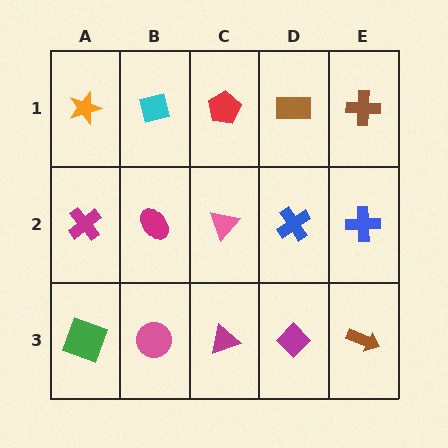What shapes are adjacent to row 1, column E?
A blue cross (row 2, column E), a brown rectangle (row 1, column D).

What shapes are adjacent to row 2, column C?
A red pentagon (row 1, column C), a magenta triangle (row 3, column C), a magenta ellipse (row 2, column B), a blue cross (row 2, column D).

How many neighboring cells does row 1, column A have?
2.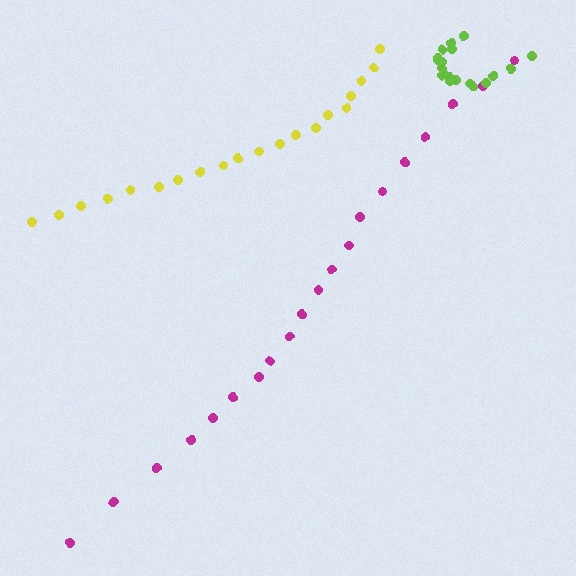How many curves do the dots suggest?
There are 3 distinct paths.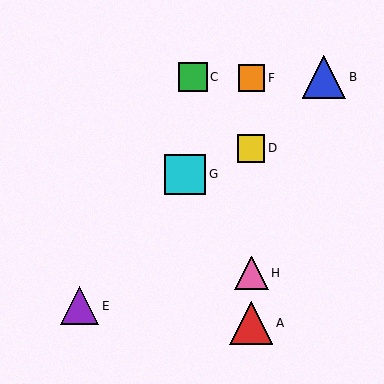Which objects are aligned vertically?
Objects A, D, F, H are aligned vertically.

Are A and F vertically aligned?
Yes, both are at x≈251.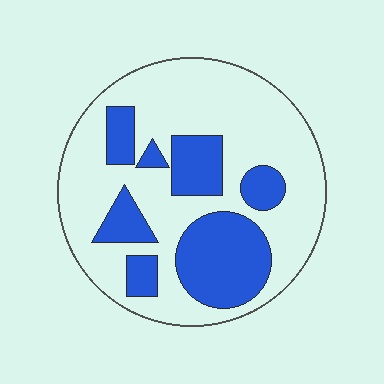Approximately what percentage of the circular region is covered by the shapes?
Approximately 30%.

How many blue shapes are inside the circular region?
7.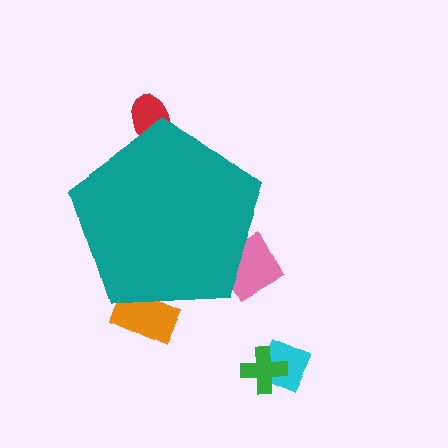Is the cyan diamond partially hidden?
No, the cyan diamond is fully visible.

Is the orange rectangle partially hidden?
Yes, the orange rectangle is partially hidden behind the teal pentagon.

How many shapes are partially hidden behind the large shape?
3 shapes are partially hidden.